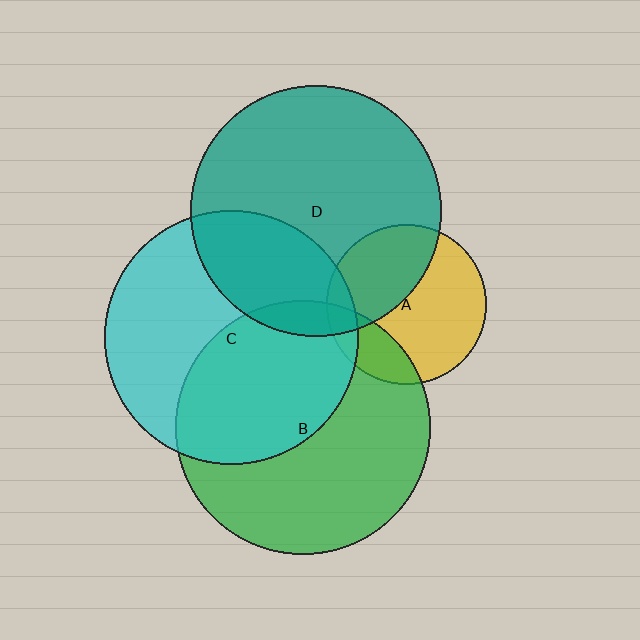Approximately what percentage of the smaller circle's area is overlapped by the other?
Approximately 10%.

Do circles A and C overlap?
Yes.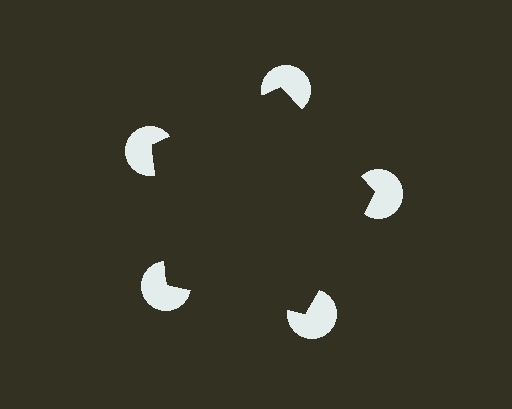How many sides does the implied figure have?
5 sides.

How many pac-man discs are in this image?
There are 5 — one at each vertex of the illusory pentagon.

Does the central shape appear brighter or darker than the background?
It typically appears slightly darker than the background, even though no actual brightness change is drawn.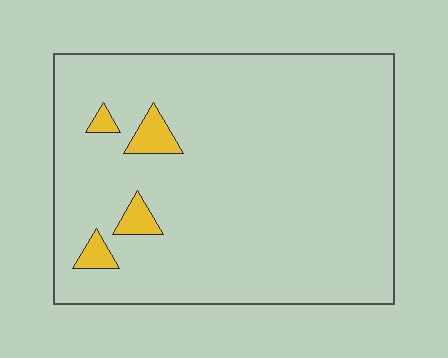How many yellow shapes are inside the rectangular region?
4.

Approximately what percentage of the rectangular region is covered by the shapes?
Approximately 5%.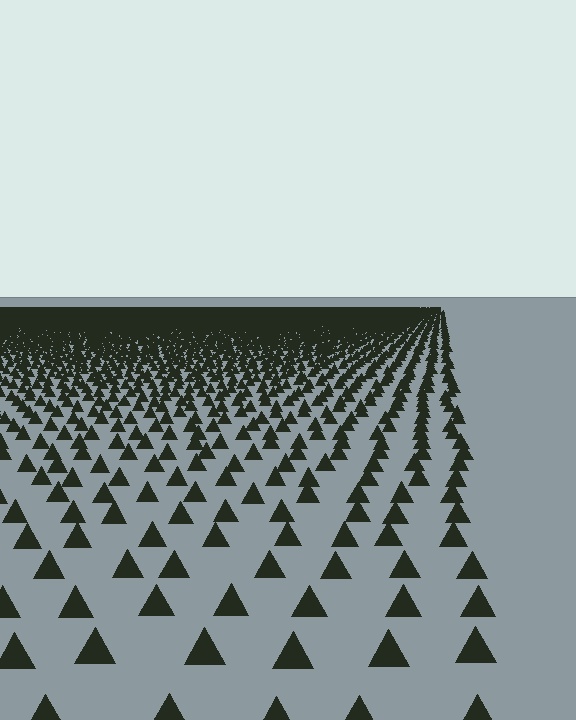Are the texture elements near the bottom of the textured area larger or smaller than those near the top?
Larger. Near the bottom, elements are closer to the viewer and appear at a bigger on-screen size.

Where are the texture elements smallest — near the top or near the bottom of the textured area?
Near the top.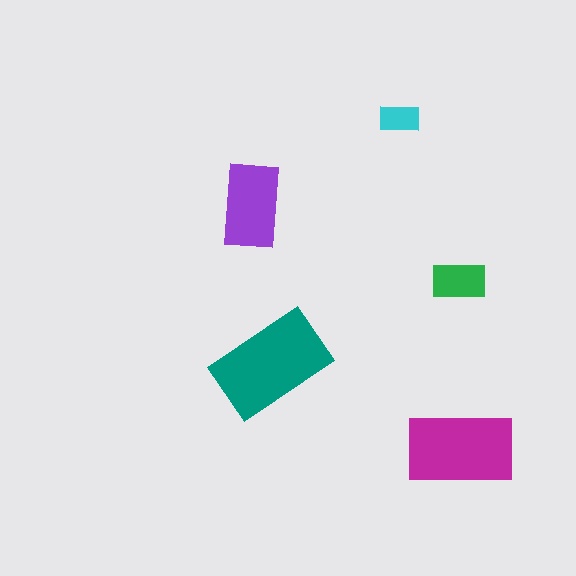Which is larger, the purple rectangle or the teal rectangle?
The teal one.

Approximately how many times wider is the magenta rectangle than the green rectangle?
About 2 times wider.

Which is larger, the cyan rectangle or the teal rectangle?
The teal one.